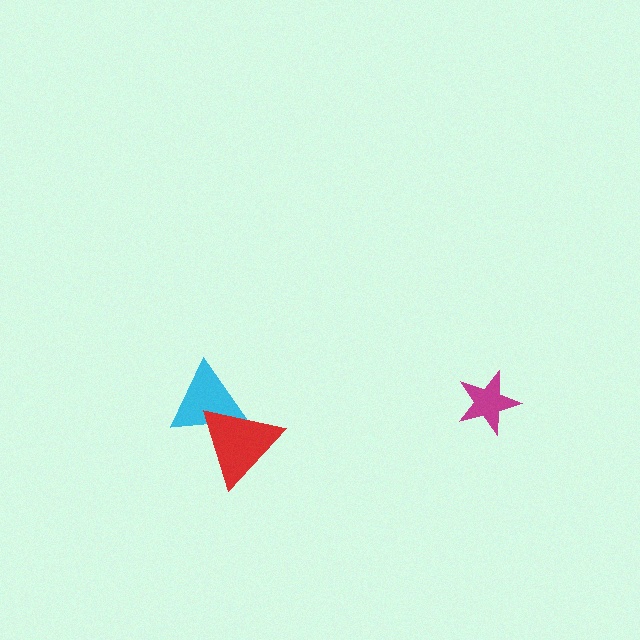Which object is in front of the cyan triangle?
The red triangle is in front of the cyan triangle.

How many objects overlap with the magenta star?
0 objects overlap with the magenta star.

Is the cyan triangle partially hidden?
Yes, it is partially covered by another shape.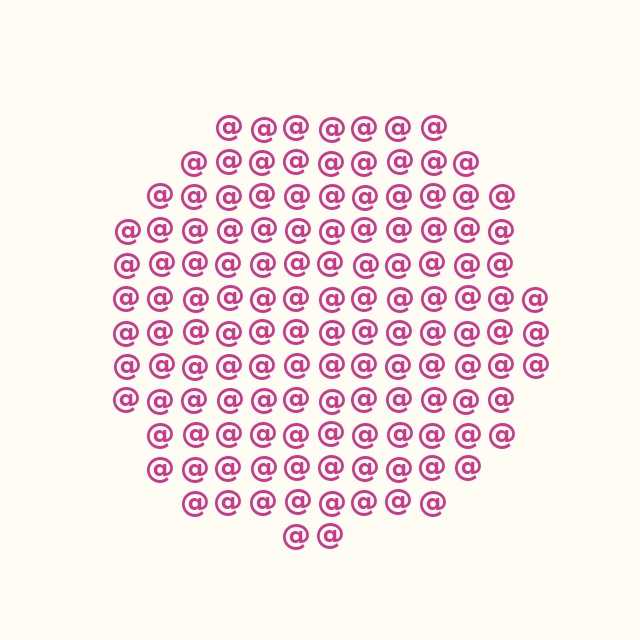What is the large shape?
The large shape is a circle.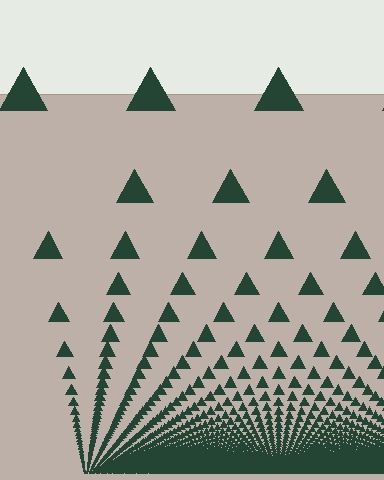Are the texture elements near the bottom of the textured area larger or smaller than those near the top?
Smaller. The gradient is inverted — elements near the bottom are smaller and denser.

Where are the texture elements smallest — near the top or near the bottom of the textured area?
Near the bottom.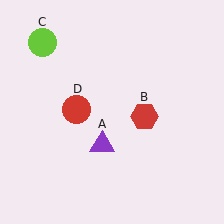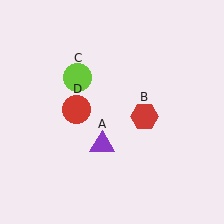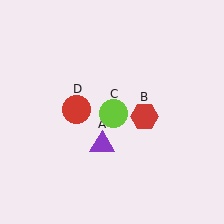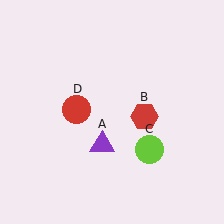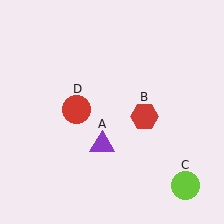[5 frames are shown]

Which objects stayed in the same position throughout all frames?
Purple triangle (object A) and red hexagon (object B) and red circle (object D) remained stationary.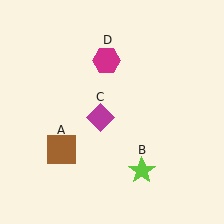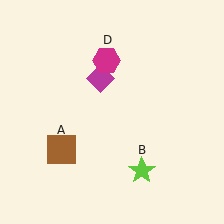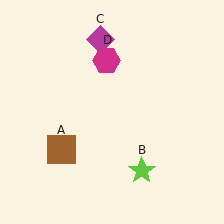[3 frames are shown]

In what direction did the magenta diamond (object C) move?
The magenta diamond (object C) moved up.